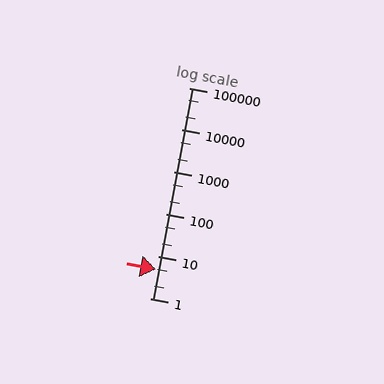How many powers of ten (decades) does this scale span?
The scale spans 5 decades, from 1 to 100000.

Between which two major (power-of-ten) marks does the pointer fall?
The pointer is between 1 and 10.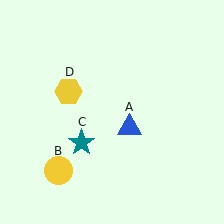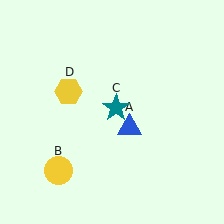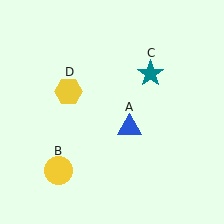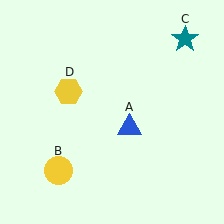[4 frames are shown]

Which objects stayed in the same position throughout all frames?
Blue triangle (object A) and yellow circle (object B) and yellow hexagon (object D) remained stationary.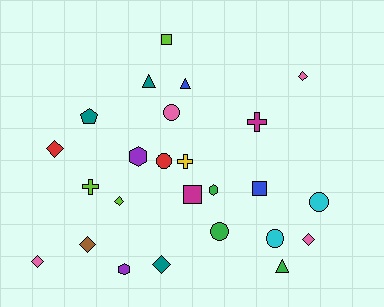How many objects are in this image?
There are 25 objects.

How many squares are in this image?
There are 3 squares.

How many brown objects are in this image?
There is 1 brown object.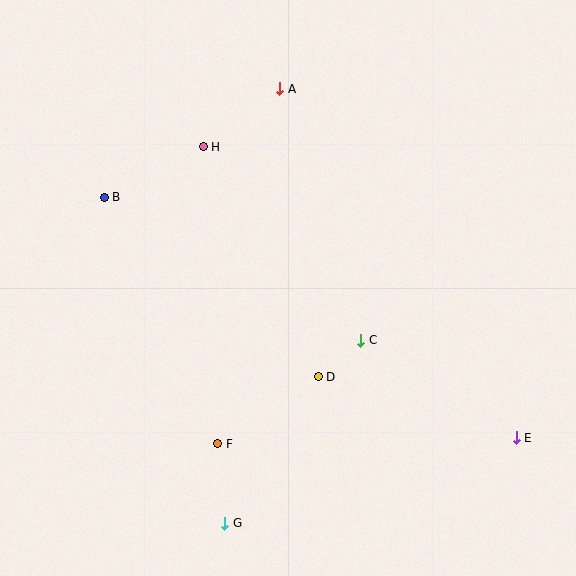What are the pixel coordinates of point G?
Point G is at (225, 524).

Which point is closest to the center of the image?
Point C at (361, 340) is closest to the center.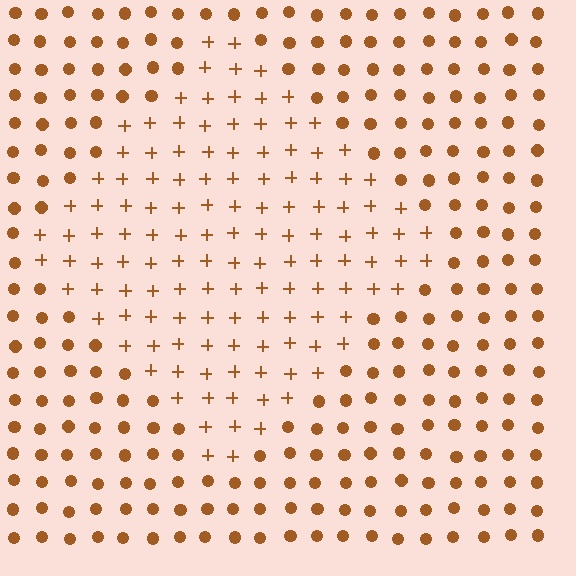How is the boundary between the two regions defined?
The boundary is defined by a change in element shape: plus signs inside vs. circles outside. All elements share the same color and spacing.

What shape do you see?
I see a diamond.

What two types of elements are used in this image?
The image uses plus signs inside the diamond region and circles outside it.